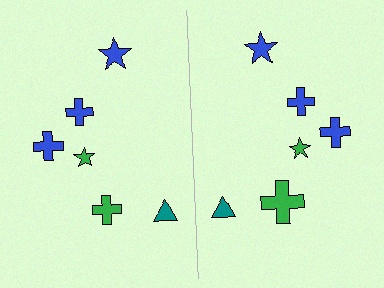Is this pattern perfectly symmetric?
No, the pattern is not perfectly symmetric. The green cross on the right side has a different size than its mirror counterpart.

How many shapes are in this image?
There are 12 shapes in this image.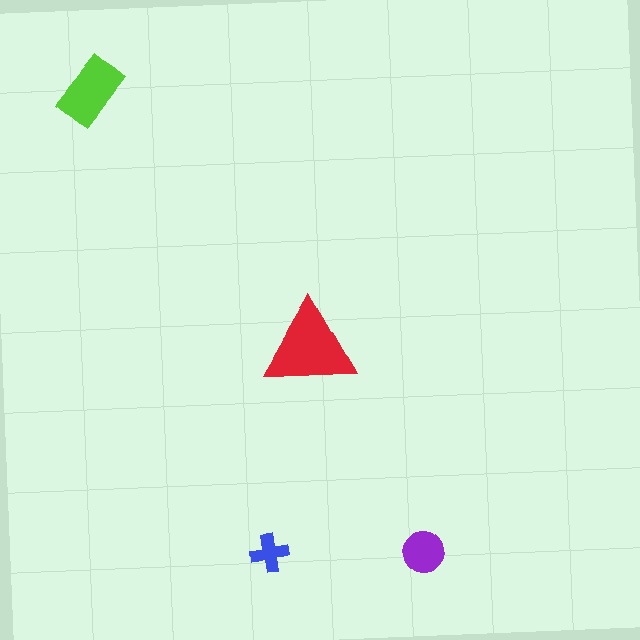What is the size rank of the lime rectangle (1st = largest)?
2nd.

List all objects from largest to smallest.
The red triangle, the lime rectangle, the purple circle, the blue cross.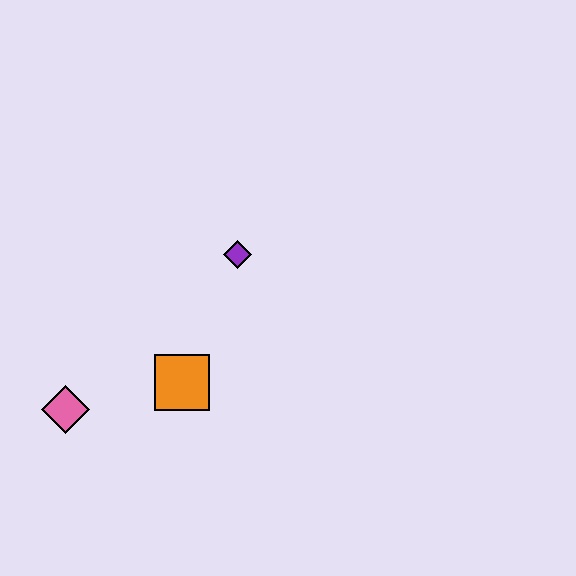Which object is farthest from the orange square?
The purple diamond is farthest from the orange square.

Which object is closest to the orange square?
The pink diamond is closest to the orange square.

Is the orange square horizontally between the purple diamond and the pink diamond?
Yes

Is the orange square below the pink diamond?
No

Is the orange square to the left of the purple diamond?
Yes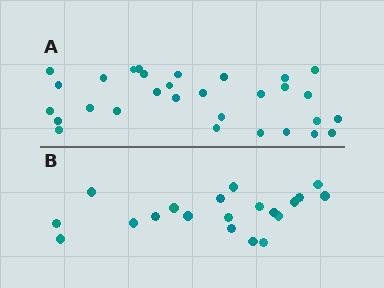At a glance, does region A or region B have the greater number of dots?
Region A (the top region) has more dots.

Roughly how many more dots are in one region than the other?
Region A has roughly 10 or so more dots than region B.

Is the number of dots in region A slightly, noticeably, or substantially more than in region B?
Region A has substantially more. The ratio is roughly 1.5 to 1.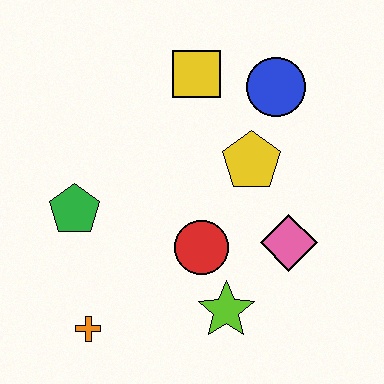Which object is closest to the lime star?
The red circle is closest to the lime star.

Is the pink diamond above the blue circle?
No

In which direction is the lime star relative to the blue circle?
The lime star is below the blue circle.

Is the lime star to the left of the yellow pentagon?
Yes